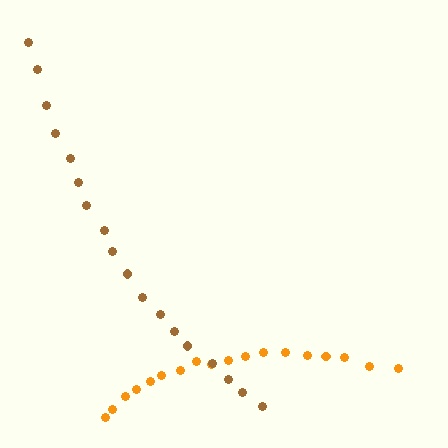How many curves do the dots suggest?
There are 2 distinct paths.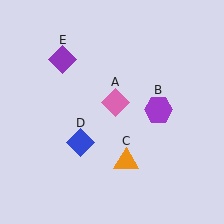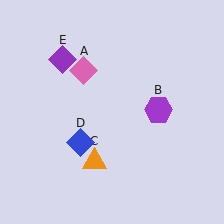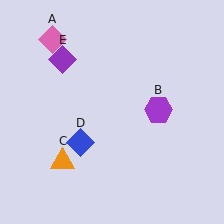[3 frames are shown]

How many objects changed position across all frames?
2 objects changed position: pink diamond (object A), orange triangle (object C).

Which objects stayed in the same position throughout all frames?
Purple hexagon (object B) and blue diamond (object D) and purple diamond (object E) remained stationary.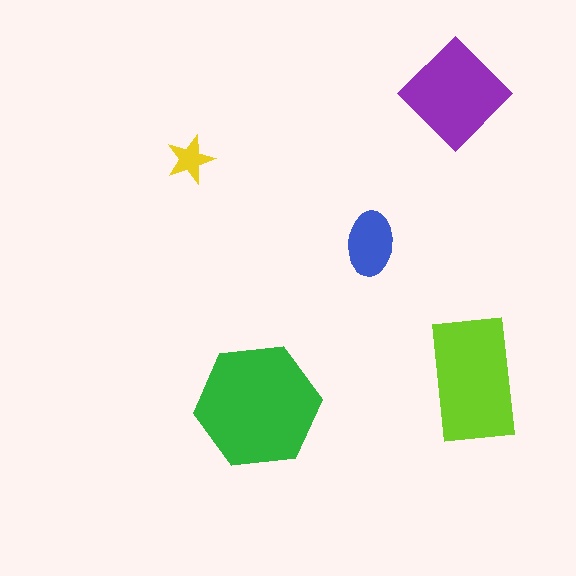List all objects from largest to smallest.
The green hexagon, the lime rectangle, the purple diamond, the blue ellipse, the yellow star.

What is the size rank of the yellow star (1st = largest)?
5th.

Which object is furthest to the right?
The lime rectangle is rightmost.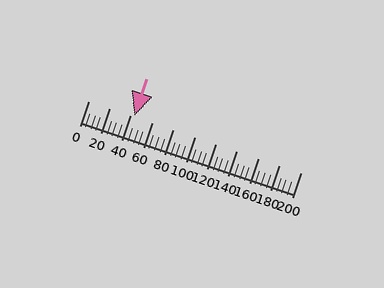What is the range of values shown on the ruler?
The ruler shows values from 0 to 200.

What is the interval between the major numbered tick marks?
The major tick marks are spaced 20 units apart.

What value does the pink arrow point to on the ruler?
The pink arrow points to approximately 44.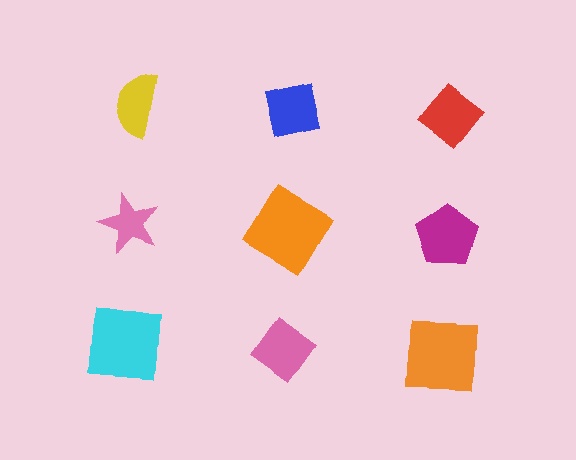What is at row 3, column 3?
An orange square.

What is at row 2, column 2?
An orange diamond.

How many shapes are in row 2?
3 shapes.